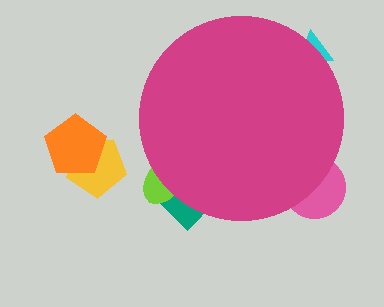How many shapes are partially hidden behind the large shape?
4 shapes are partially hidden.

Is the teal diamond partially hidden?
Yes, the teal diamond is partially hidden behind the magenta circle.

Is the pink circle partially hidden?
Yes, the pink circle is partially hidden behind the magenta circle.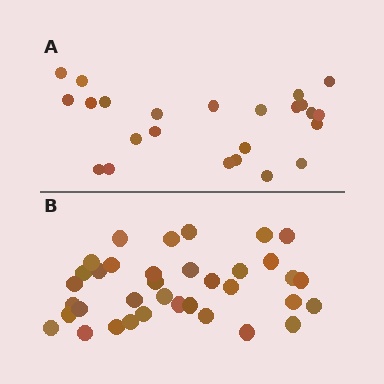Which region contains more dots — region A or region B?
Region B (the bottom region) has more dots.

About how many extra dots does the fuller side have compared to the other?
Region B has roughly 12 or so more dots than region A.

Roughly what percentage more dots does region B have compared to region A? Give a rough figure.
About 50% more.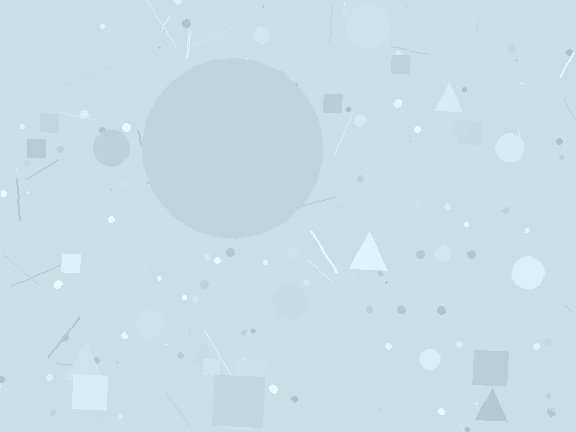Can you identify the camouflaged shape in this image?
The camouflaged shape is a circle.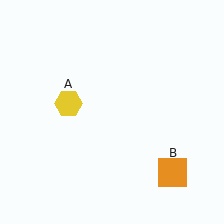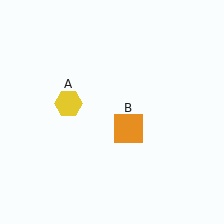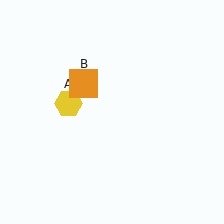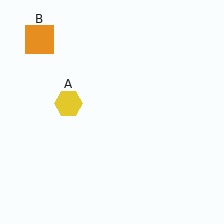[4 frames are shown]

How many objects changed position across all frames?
1 object changed position: orange square (object B).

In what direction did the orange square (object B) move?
The orange square (object B) moved up and to the left.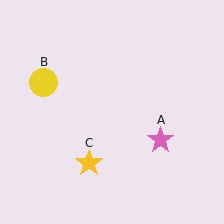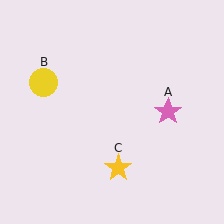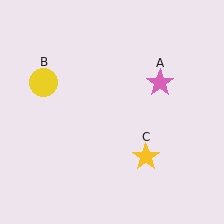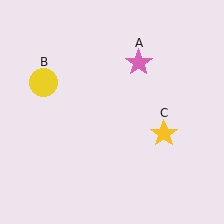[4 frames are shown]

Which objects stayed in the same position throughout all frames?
Yellow circle (object B) remained stationary.